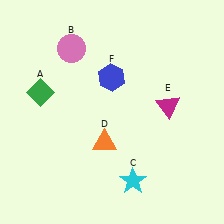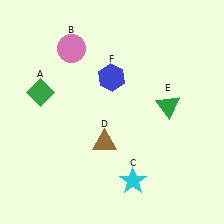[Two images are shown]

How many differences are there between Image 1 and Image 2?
There are 2 differences between the two images.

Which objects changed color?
D changed from orange to brown. E changed from magenta to green.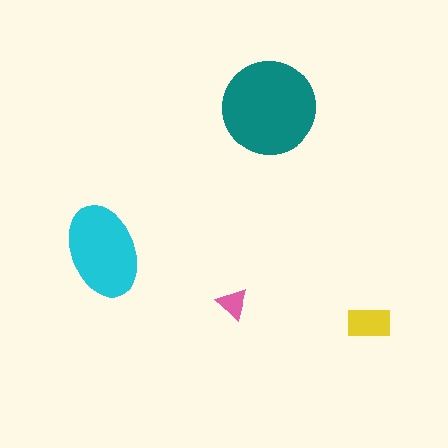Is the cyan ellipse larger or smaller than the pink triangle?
Larger.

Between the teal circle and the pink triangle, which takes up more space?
The teal circle.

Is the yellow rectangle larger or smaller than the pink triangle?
Larger.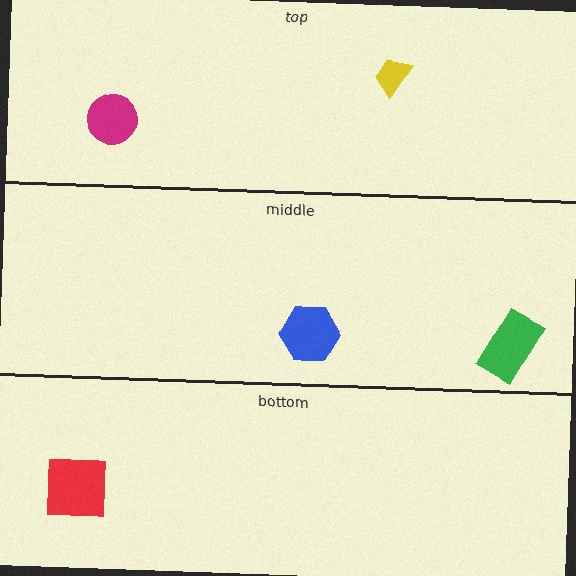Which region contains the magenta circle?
The top region.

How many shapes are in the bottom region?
1.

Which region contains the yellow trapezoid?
The top region.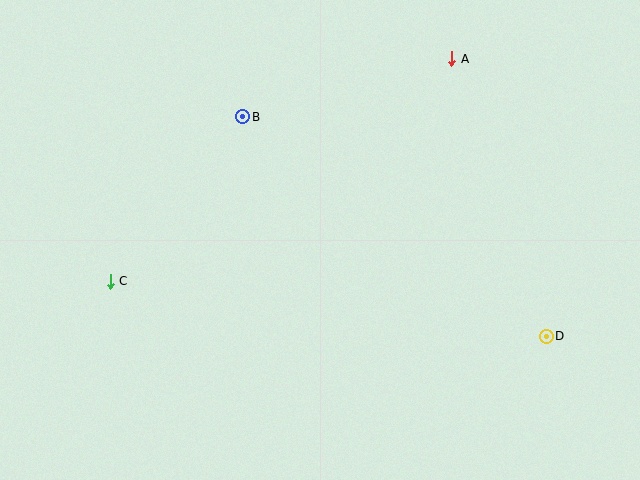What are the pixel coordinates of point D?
Point D is at (546, 336).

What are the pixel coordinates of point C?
Point C is at (110, 281).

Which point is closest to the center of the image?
Point B at (243, 117) is closest to the center.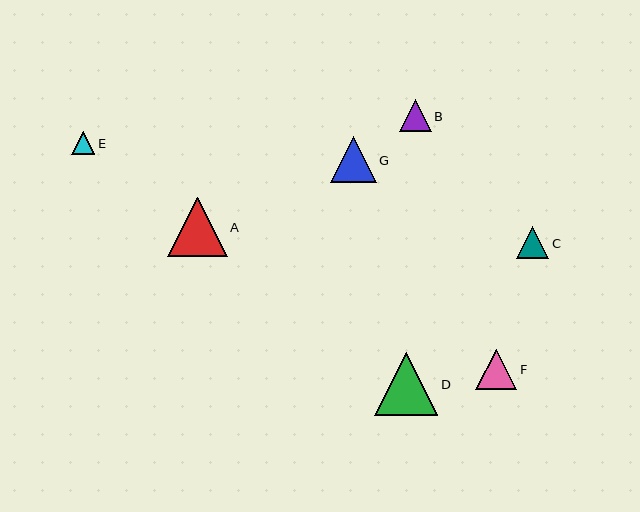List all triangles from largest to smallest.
From largest to smallest: D, A, G, F, C, B, E.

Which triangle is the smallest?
Triangle E is the smallest with a size of approximately 23 pixels.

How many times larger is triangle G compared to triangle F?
Triangle G is approximately 1.1 times the size of triangle F.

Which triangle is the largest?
Triangle D is the largest with a size of approximately 63 pixels.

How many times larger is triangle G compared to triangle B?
Triangle G is approximately 1.4 times the size of triangle B.